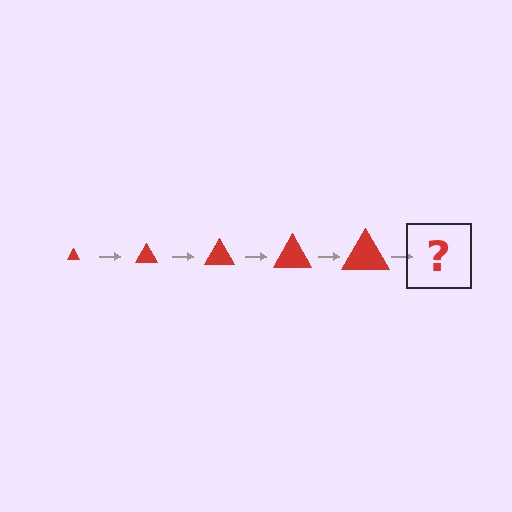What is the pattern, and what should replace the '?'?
The pattern is that the triangle gets progressively larger each step. The '?' should be a red triangle, larger than the previous one.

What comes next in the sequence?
The next element should be a red triangle, larger than the previous one.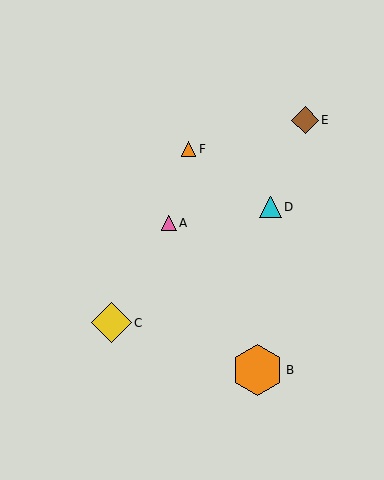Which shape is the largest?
The orange hexagon (labeled B) is the largest.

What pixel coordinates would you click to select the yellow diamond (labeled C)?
Click at (111, 323) to select the yellow diamond C.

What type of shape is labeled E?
Shape E is a brown diamond.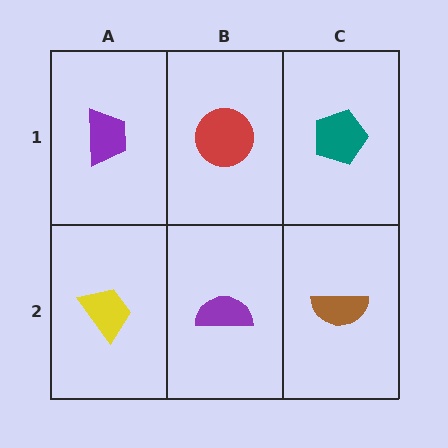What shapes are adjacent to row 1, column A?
A yellow trapezoid (row 2, column A), a red circle (row 1, column B).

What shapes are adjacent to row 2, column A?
A purple trapezoid (row 1, column A), a purple semicircle (row 2, column B).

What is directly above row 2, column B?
A red circle.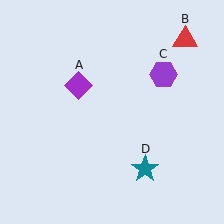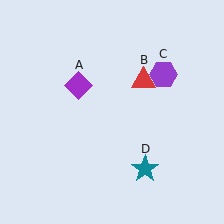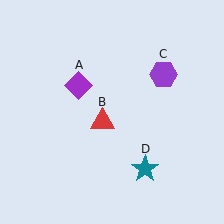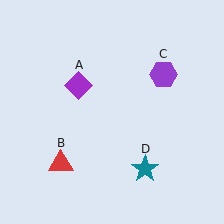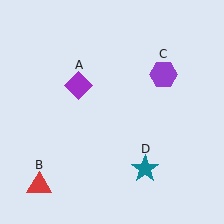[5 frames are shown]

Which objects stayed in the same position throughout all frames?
Purple diamond (object A) and purple hexagon (object C) and teal star (object D) remained stationary.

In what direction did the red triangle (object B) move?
The red triangle (object B) moved down and to the left.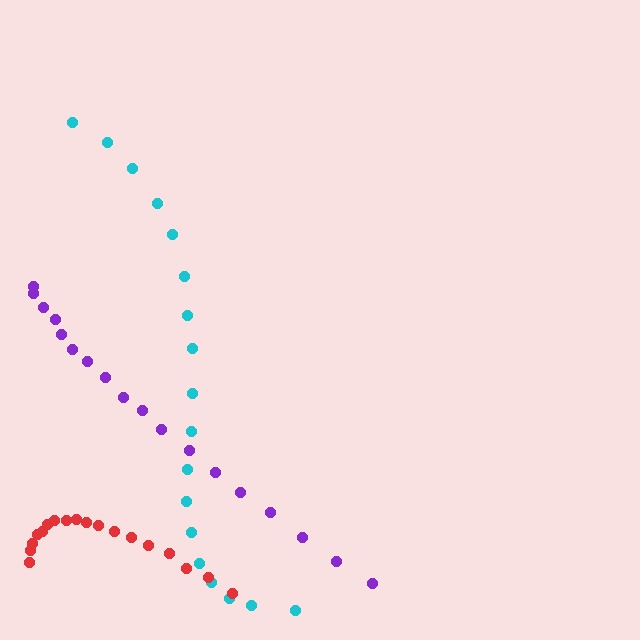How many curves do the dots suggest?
There are 3 distinct paths.